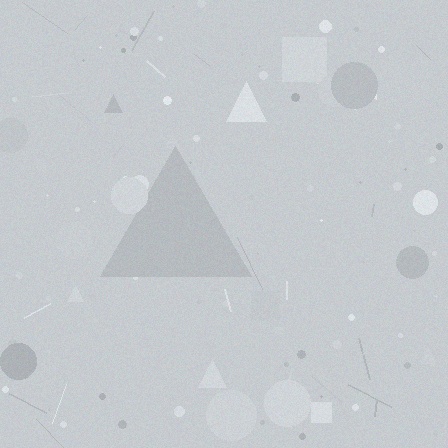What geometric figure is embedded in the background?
A triangle is embedded in the background.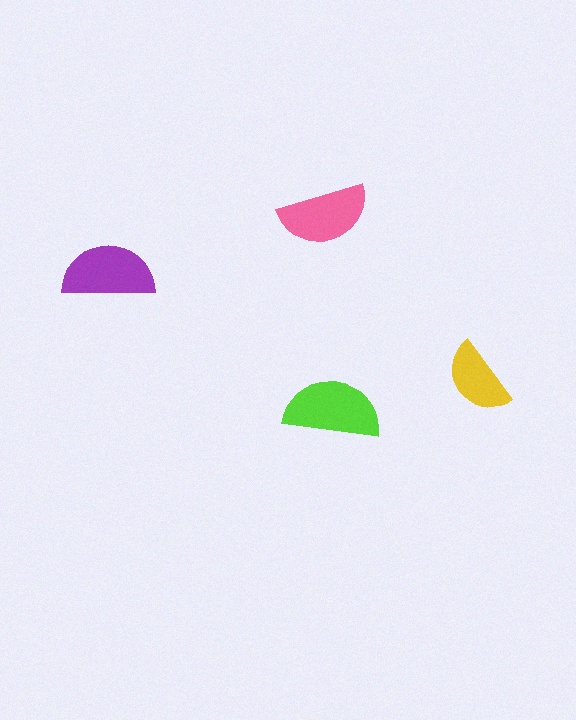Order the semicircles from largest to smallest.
the lime one, the purple one, the pink one, the yellow one.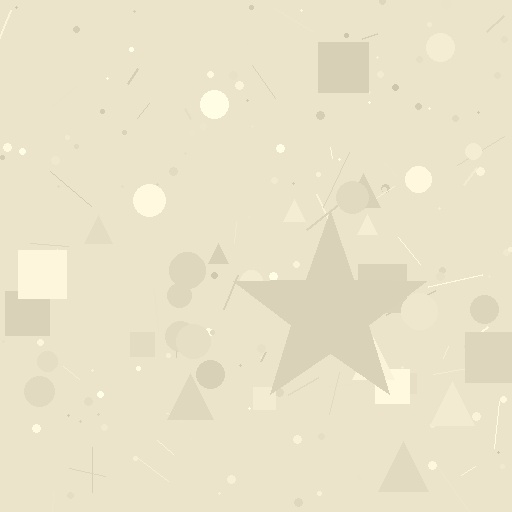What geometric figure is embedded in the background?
A star is embedded in the background.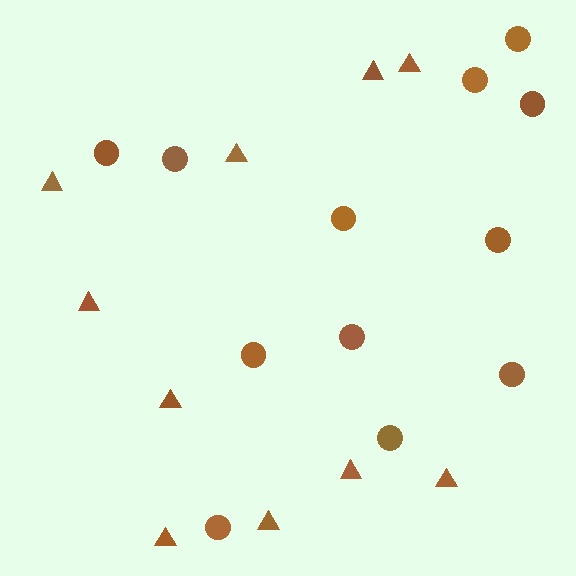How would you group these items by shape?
There are 2 groups: one group of triangles (10) and one group of circles (12).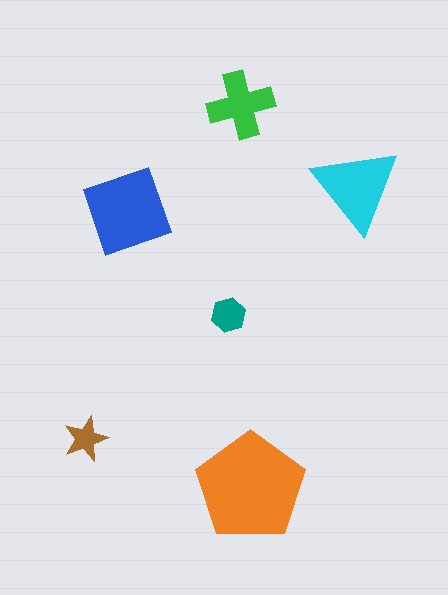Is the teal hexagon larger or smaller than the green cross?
Smaller.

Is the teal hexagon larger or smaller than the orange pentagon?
Smaller.